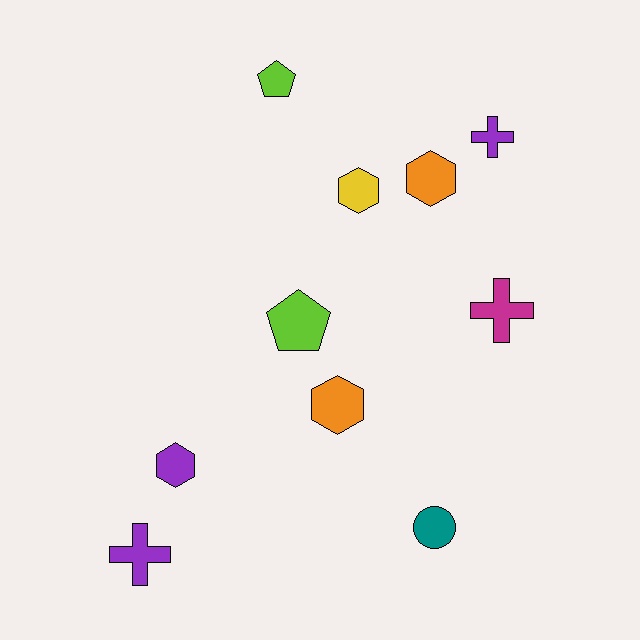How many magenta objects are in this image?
There is 1 magenta object.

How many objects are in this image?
There are 10 objects.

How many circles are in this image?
There is 1 circle.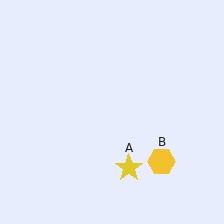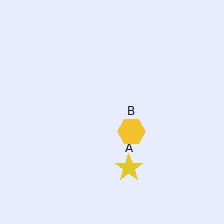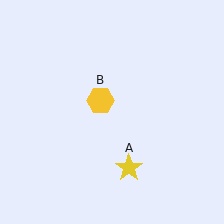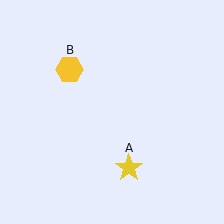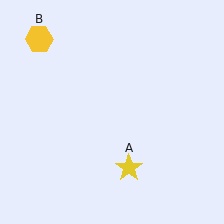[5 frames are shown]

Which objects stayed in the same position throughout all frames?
Yellow star (object A) remained stationary.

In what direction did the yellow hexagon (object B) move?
The yellow hexagon (object B) moved up and to the left.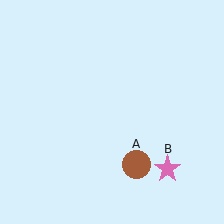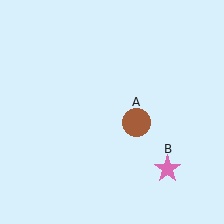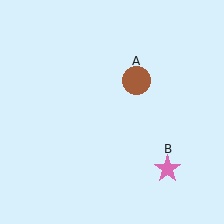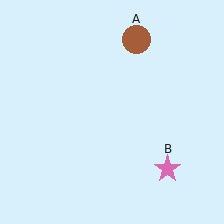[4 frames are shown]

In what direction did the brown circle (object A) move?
The brown circle (object A) moved up.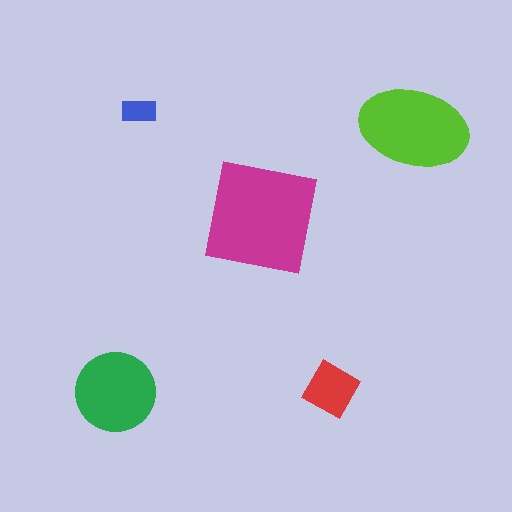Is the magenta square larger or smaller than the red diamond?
Larger.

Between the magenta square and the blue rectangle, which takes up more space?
The magenta square.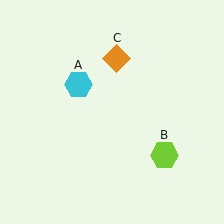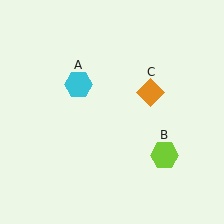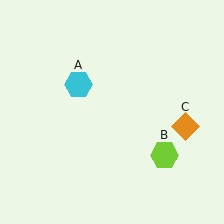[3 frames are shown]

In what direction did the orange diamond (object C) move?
The orange diamond (object C) moved down and to the right.